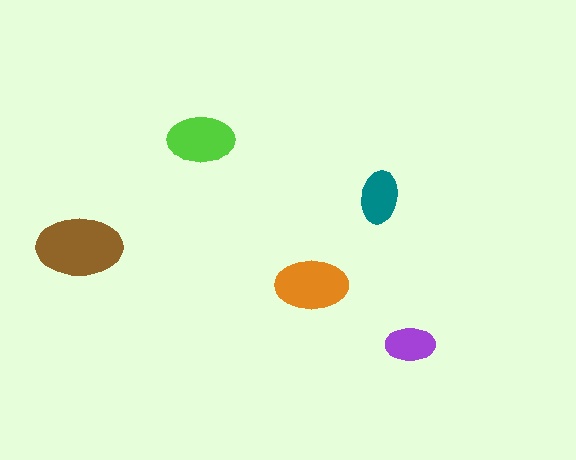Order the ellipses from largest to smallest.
the brown one, the orange one, the lime one, the teal one, the purple one.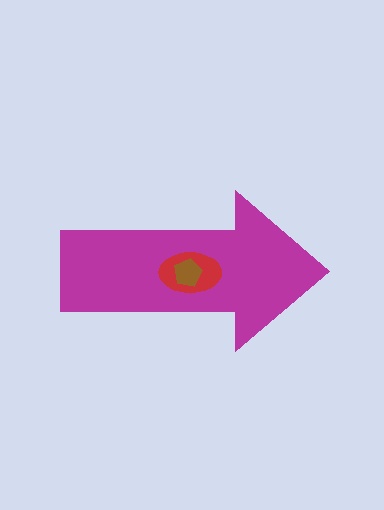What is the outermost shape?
The magenta arrow.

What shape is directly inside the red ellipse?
The brown pentagon.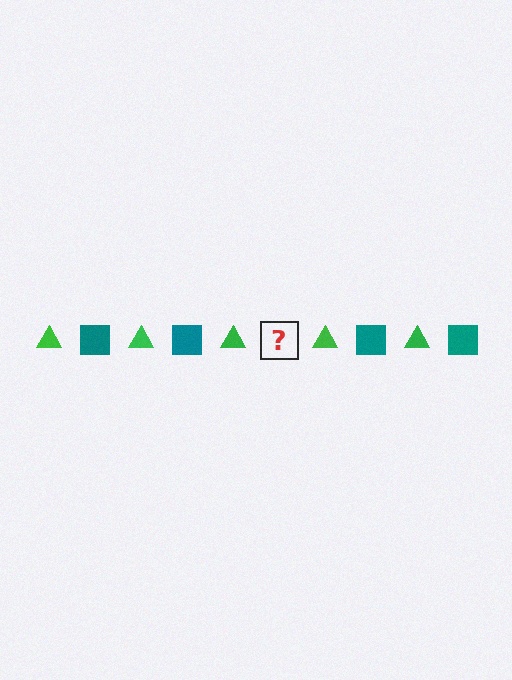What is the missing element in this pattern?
The missing element is a teal square.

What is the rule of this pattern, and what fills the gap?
The rule is that the pattern alternates between green triangle and teal square. The gap should be filled with a teal square.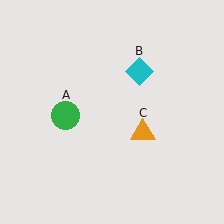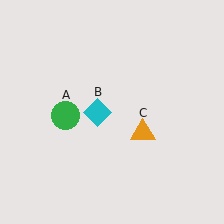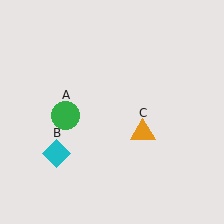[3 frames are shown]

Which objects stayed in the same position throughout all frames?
Green circle (object A) and orange triangle (object C) remained stationary.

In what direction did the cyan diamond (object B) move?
The cyan diamond (object B) moved down and to the left.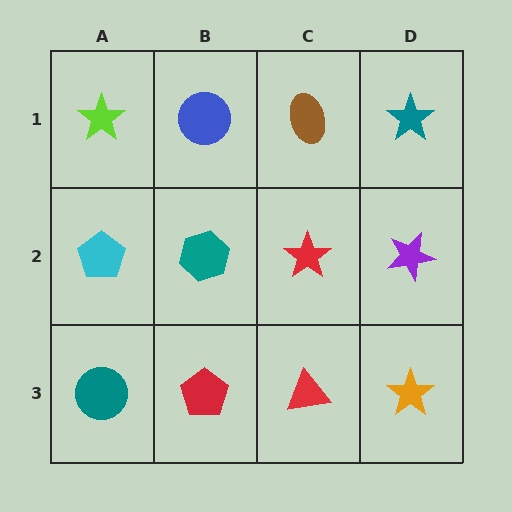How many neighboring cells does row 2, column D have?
3.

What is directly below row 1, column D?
A purple star.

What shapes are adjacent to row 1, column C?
A red star (row 2, column C), a blue circle (row 1, column B), a teal star (row 1, column D).